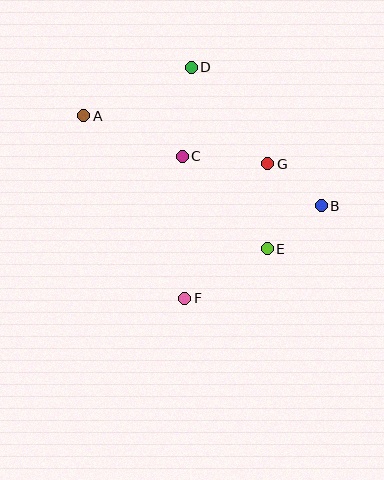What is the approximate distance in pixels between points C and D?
The distance between C and D is approximately 89 pixels.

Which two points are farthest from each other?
Points A and B are farthest from each other.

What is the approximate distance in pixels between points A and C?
The distance between A and C is approximately 107 pixels.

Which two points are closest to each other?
Points B and G are closest to each other.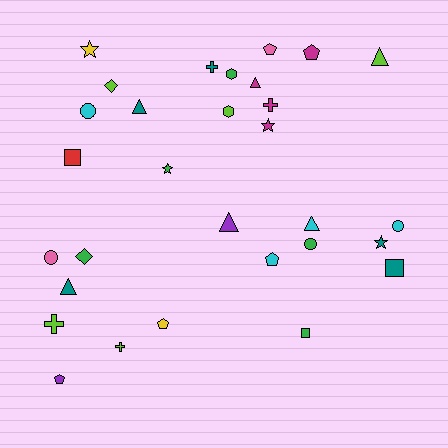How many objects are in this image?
There are 30 objects.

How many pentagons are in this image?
There are 5 pentagons.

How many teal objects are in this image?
There are 5 teal objects.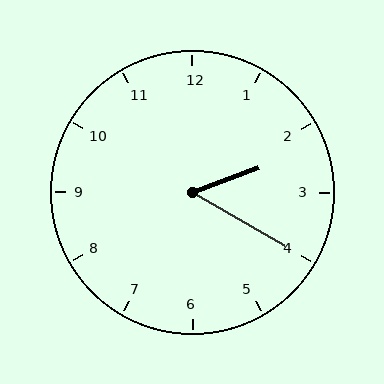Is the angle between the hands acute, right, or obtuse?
It is acute.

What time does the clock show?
2:20.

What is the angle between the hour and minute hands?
Approximately 50 degrees.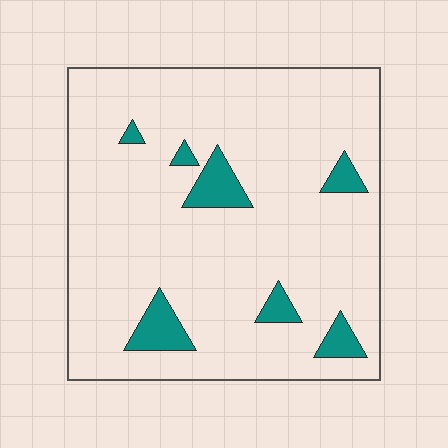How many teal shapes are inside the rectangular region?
7.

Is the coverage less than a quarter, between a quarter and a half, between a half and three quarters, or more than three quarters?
Less than a quarter.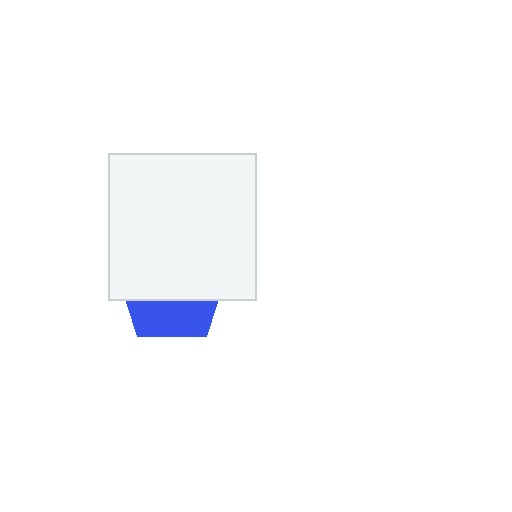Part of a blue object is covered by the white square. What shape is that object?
It is a pentagon.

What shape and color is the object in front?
The object in front is a white square.